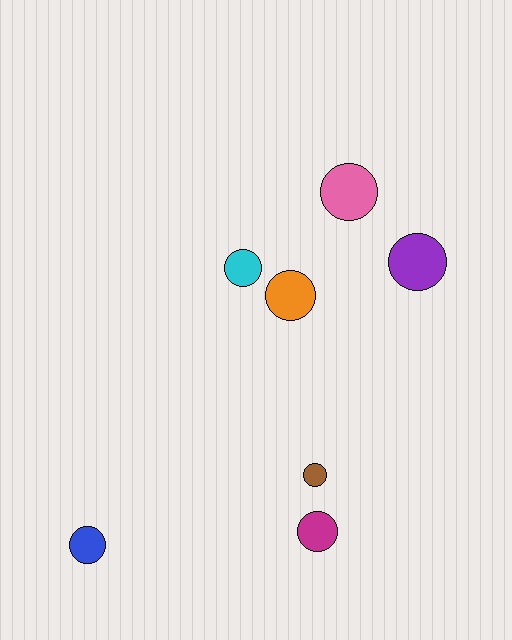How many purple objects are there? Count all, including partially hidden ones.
There is 1 purple object.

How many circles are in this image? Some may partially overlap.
There are 7 circles.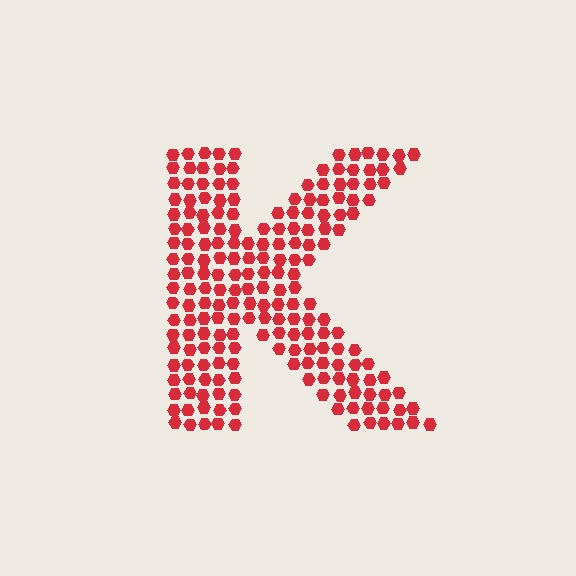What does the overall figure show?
The overall figure shows the letter K.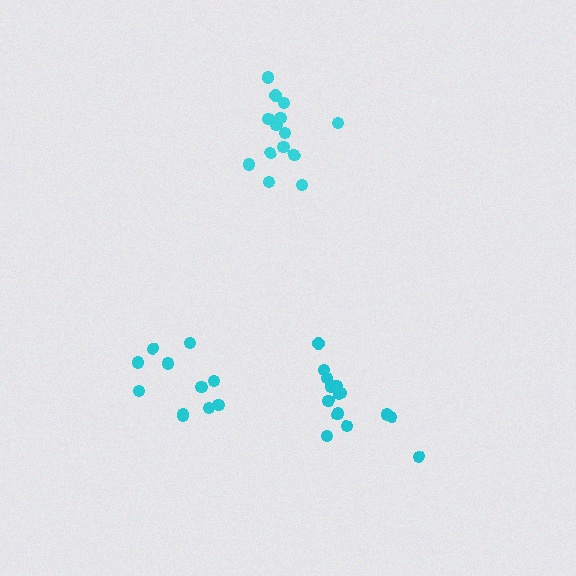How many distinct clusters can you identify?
There are 3 distinct clusters.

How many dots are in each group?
Group 1: 11 dots, Group 2: 14 dots, Group 3: 15 dots (40 total).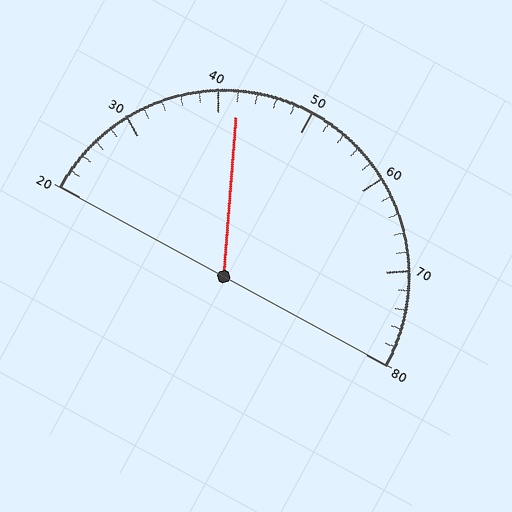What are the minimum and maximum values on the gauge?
The gauge ranges from 20 to 80.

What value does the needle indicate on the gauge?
The needle indicates approximately 42.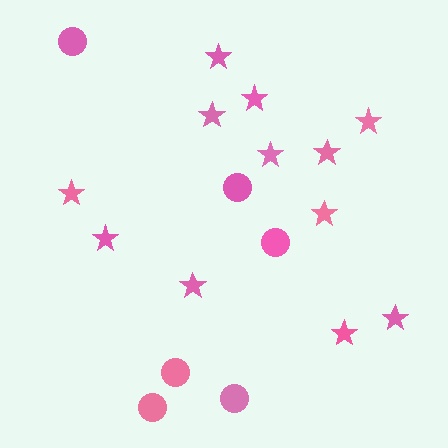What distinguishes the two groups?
There are 2 groups: one group of stars (12) and one group of circles (6).